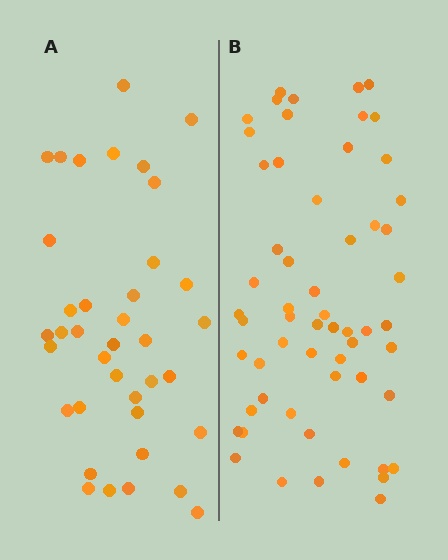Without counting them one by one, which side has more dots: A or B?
Region B (the right region) has more dots.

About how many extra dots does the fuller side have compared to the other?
Region B has approximately 20 more dots than region A.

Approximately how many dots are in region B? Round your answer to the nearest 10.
About 60 dots. (The exact count is 58, which rounds to 60.)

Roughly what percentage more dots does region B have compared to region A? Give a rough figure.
About 55% more.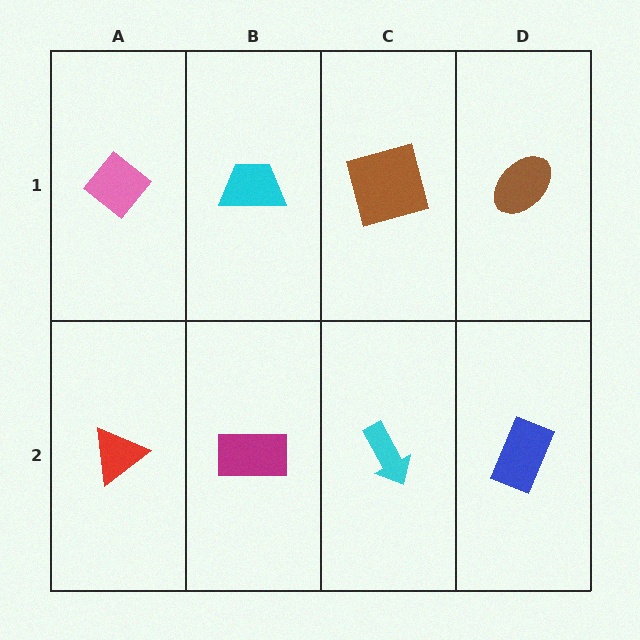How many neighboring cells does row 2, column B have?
3.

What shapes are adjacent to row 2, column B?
A cyan trapezoid (row 1, column B), a red triangle (row 2, column A), a cyan arrow (row 2, column C).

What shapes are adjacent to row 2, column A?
A pink diamond (row 1, column A), a magenta rectangle (row 2, column B).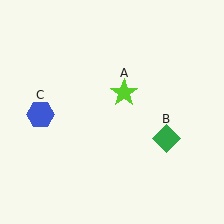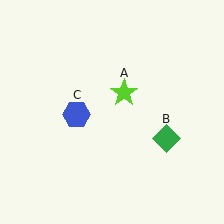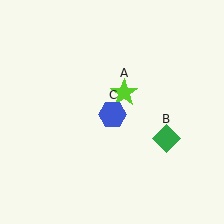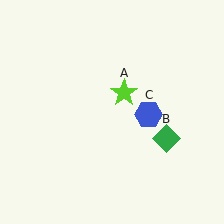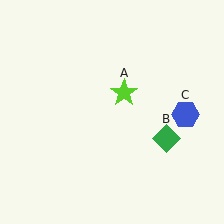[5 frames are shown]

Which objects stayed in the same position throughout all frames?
Lime star (object A) and green diamond (object B) remained stationary.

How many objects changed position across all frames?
1 object changed position: blue hexagon (object C).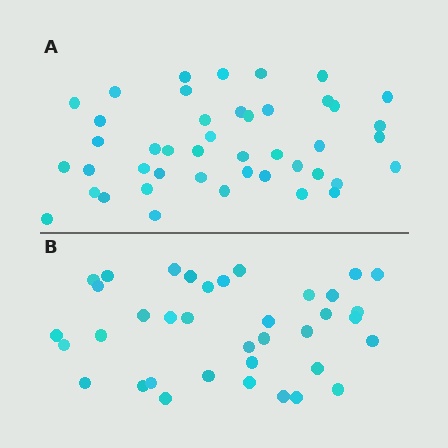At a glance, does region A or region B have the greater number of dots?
Region A (the top region) has more dots.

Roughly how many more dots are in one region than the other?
Region A has roughly 8 or so more dots than region B.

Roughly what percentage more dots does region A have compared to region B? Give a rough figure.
About 20% more.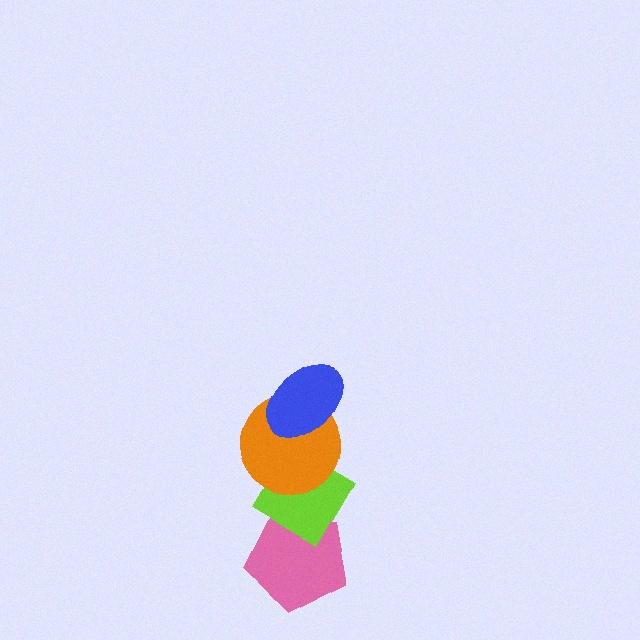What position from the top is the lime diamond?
The lime diamond is 3rd from the top.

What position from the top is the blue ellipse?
The blue ellipse is 1st from the top.